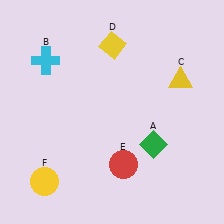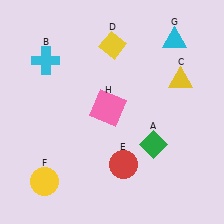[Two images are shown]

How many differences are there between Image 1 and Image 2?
There are 2 differences between the two images.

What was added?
A cyan triangle (G), a pink square (H) were added in Image 2.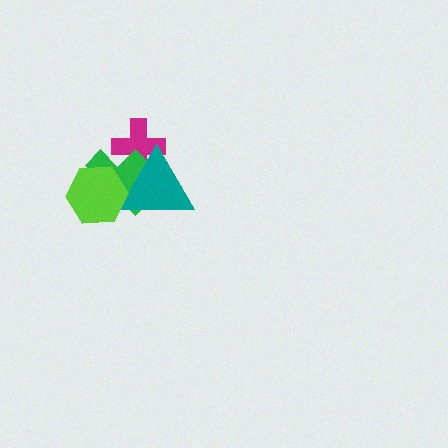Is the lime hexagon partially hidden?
No, no other shape covers it.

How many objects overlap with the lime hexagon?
2 objects overlap with the lime hexagon.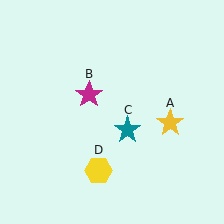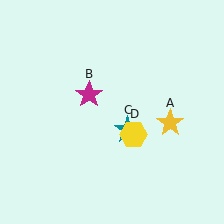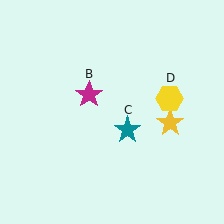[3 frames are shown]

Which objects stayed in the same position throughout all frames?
Yellow star (object A) and magenta star (object B) and teal star (object C) remained stationary.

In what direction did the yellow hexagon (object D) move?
The yellow hexagon (object D) moved up and to the right.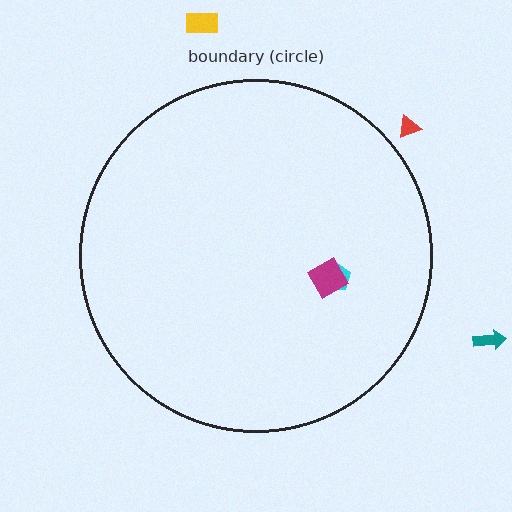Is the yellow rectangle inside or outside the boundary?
Outside.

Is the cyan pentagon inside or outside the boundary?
Inside.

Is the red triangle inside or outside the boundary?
Outside.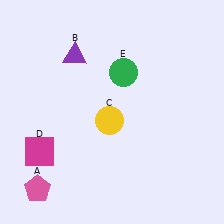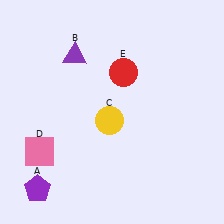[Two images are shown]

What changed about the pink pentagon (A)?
In Image 1, A is pink. In Image 2, it changed to purple.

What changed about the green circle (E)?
In Image 1, E is green. In Image 2, it changed to red.